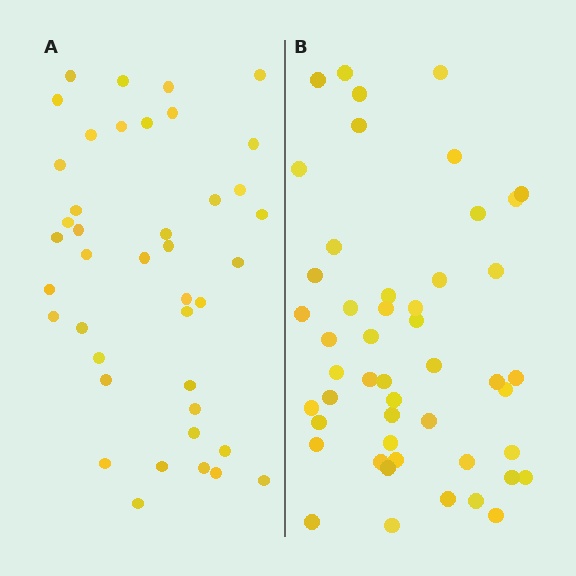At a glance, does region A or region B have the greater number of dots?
Region B (the right region) has more dots.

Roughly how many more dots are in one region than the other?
Region B has roughly 8 or so more dots than region A.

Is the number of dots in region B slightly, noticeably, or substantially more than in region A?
Region B has only slightly more — the two regions are fairly close. The ratio is roughly 1.2 to 1.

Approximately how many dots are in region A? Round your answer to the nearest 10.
About 40 dots. (The exact count is 41, which rounds to 40.)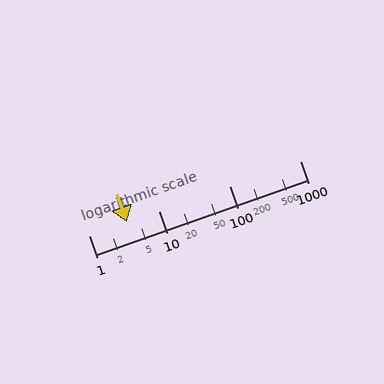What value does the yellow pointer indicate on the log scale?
The pointer indicates approximately 3.5.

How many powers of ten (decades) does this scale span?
The scale spans 3 decades, from 1 to 1000.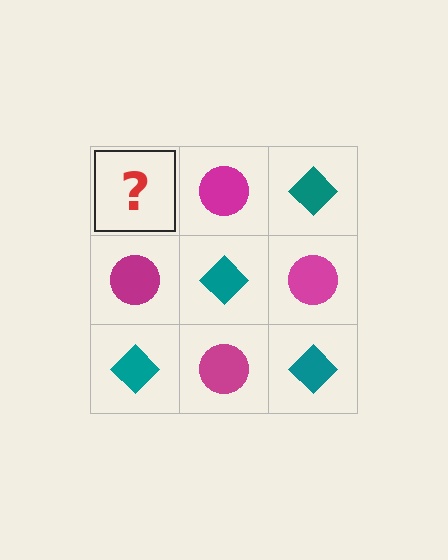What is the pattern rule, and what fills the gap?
The rule is that it alternates teal diamond and magenta circle in a checkerboard pattern. The gap should be filled with a teal diamond.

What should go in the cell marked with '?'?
The missing cell should contain a teal diamond.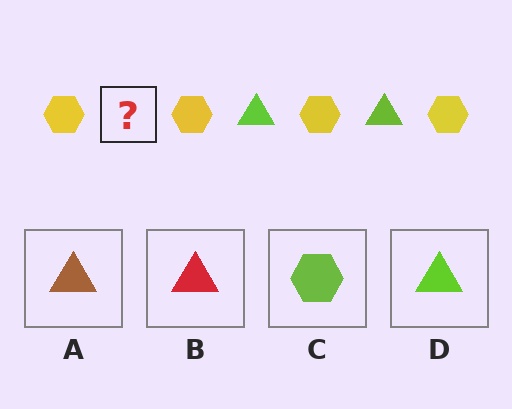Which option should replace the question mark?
Option D.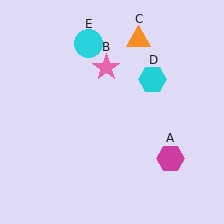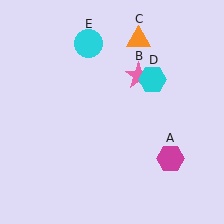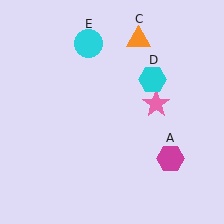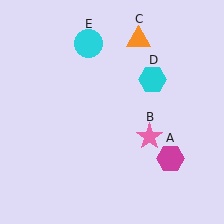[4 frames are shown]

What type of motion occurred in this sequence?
The pink star (object B) rotated clockwise around the center of the scene.